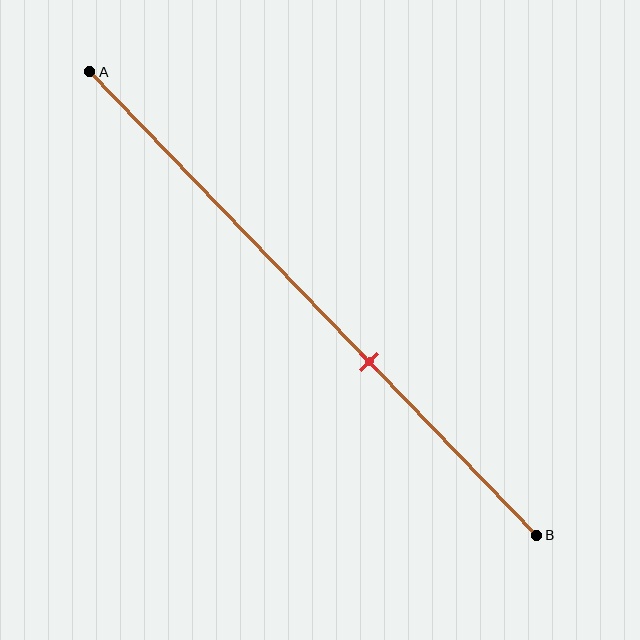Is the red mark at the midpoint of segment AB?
No, the mark is at about 65% from A, not at the 50% midpoint.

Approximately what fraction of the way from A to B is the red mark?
The red mark is approximately 65% of the way from A to B.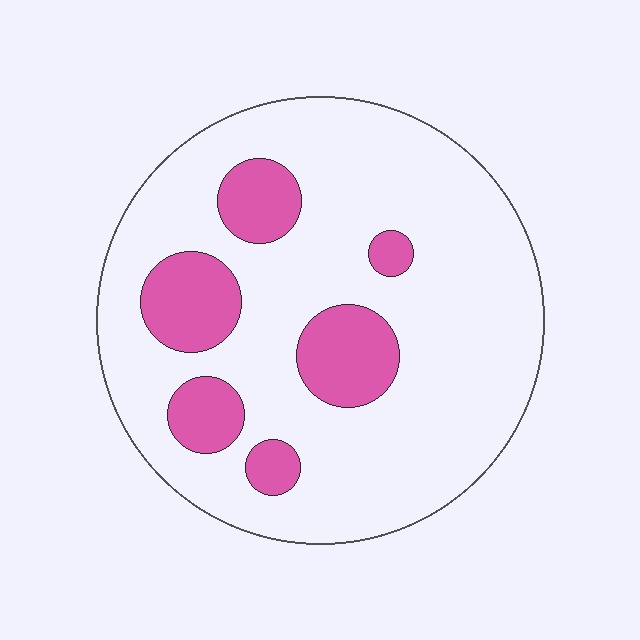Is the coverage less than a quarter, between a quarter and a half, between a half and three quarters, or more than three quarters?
Less than a quarter.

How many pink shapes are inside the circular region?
6.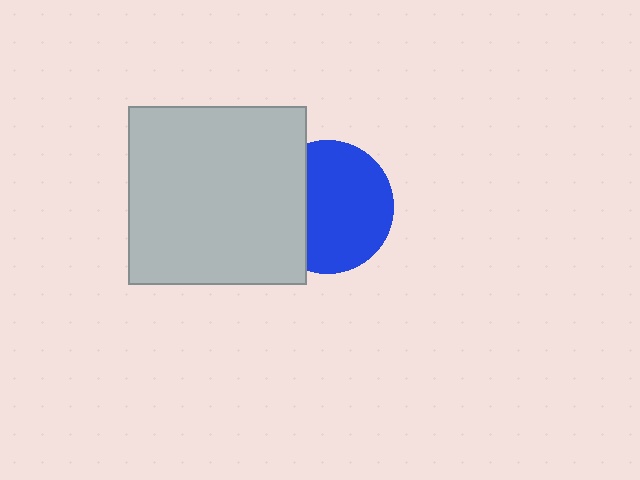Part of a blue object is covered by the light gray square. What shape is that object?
It is a circle.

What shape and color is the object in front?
The object in front is a light gray square.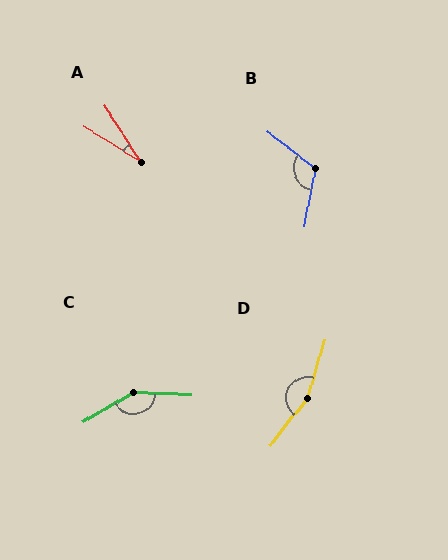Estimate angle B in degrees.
Approximately 116 degrees.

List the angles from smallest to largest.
A (25°), B (116°), C (147°), D (159°).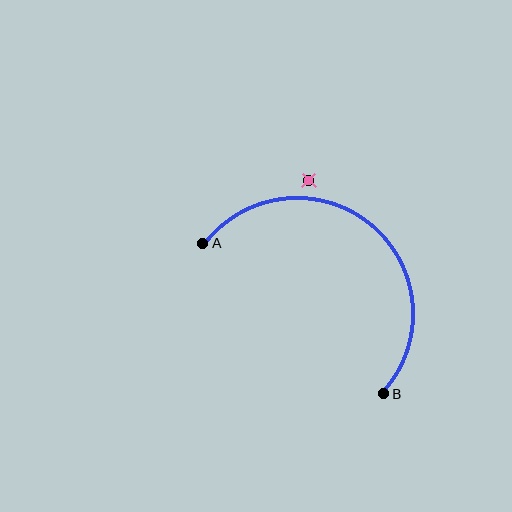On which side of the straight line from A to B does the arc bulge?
The arc bulges above and to the right of the straight line connecting A and B.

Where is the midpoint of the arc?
The arc midpoint is the point on the curve farthest from the straight line joining A and B. It sits above and to the right of that line.